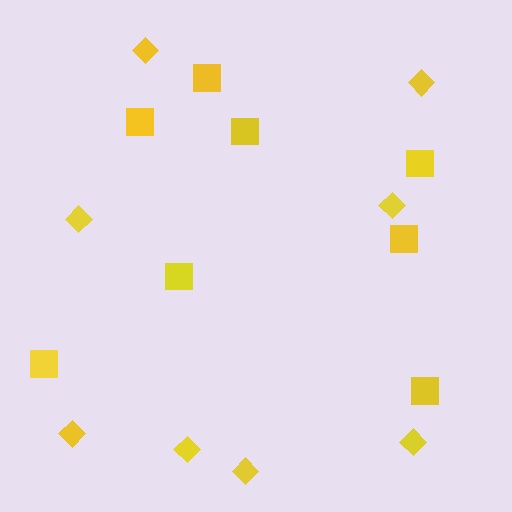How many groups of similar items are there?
There are 2 groups: one group of diamonds (8) and one group of squares (8).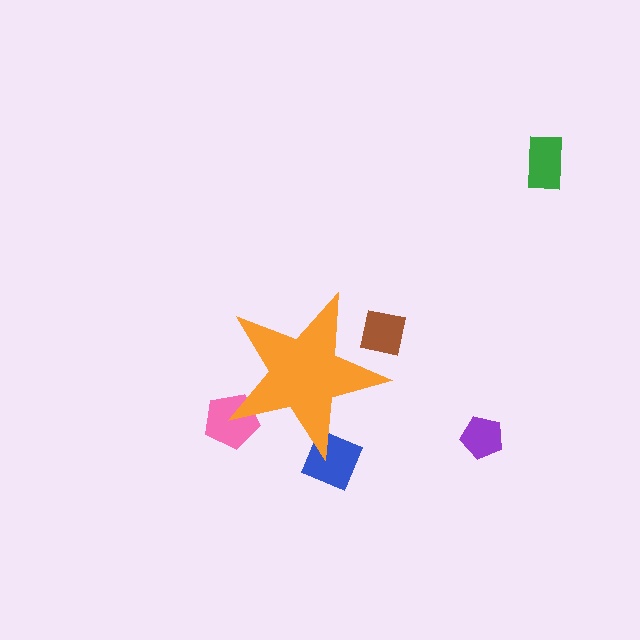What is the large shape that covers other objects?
An orange star.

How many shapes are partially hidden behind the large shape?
3 shapes are partially hidden.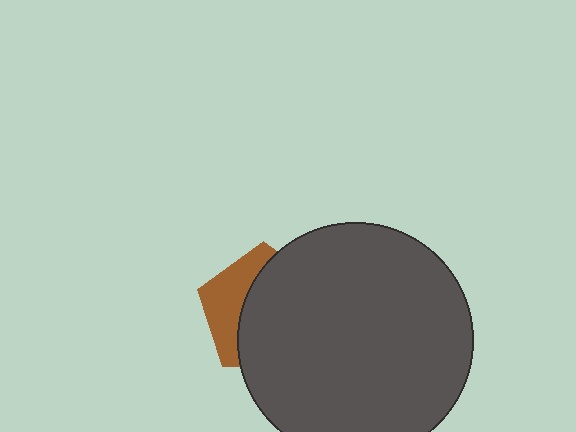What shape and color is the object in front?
The object in front is a dark gray circle.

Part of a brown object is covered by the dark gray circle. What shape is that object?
It is a pentagon.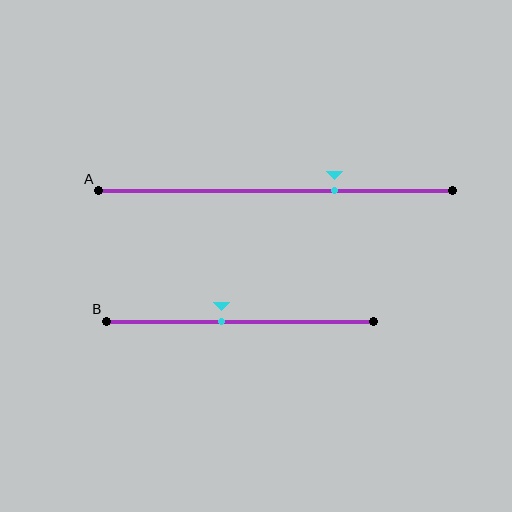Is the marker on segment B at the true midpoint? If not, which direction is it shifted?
No, the marker on segment B is shifted to the left by about 7% of the segment length.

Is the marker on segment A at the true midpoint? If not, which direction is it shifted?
No, the marker on segment A is shifted to the right by about 17% of the segment length.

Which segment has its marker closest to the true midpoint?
Segment B has its marker closest to the true midpoint.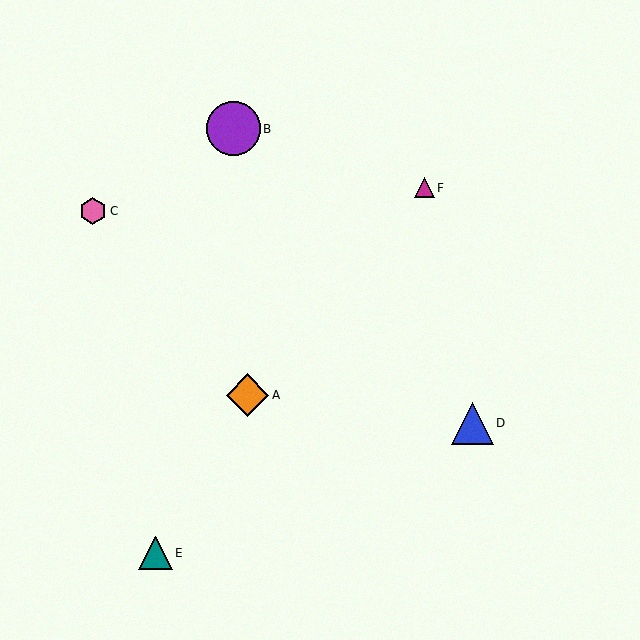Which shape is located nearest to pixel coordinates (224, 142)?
The purple circle (labeled B) at (234, 129) is nearest to that location.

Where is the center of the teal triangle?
The center of the teal triangle is at (156, 553).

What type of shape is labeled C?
Shape C is a pink hexagon.